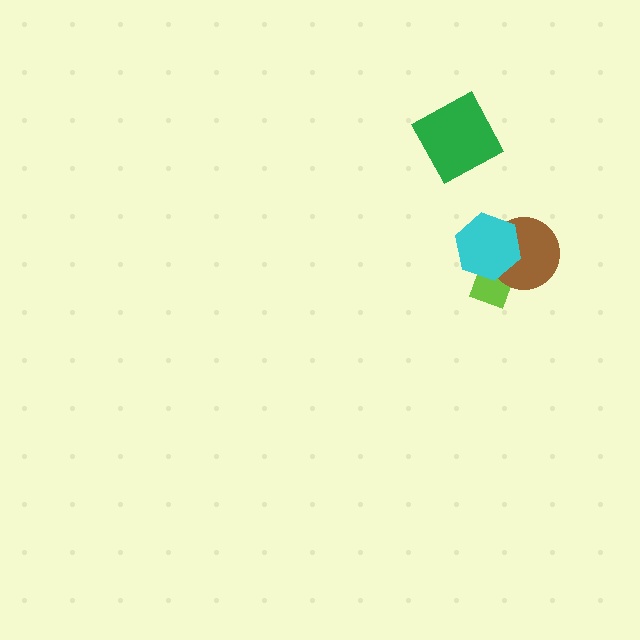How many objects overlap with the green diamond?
0 objects overlap with the green diamond.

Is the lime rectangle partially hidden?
Yes, it is partially covered by another shape.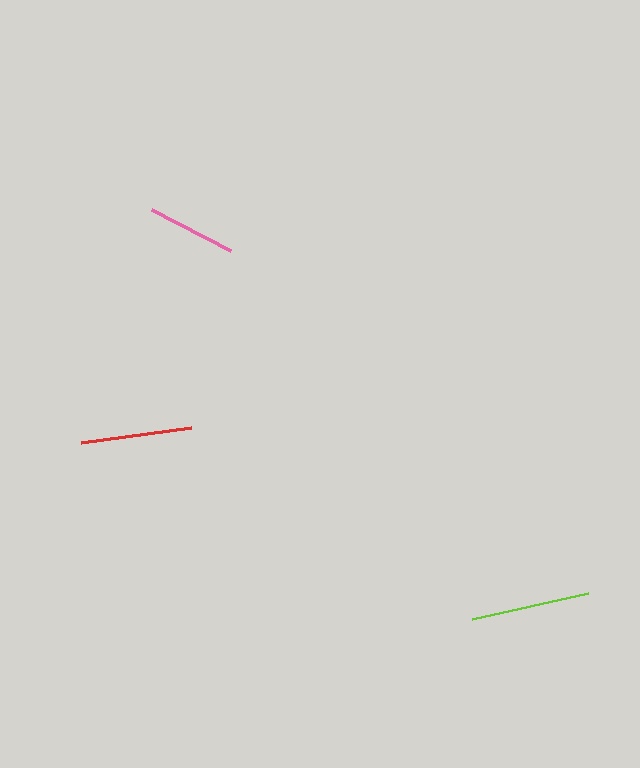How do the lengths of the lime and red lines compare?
The lime and red lines are approximately the same length.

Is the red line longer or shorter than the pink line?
The red line is longer than the pink line.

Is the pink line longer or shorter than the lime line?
The lime line is longer than the pink line.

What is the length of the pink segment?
The pink segment is approximately 88 pixels long.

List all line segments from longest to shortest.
From longest to shortest: lime, red, pink.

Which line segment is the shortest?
The pink line is the shortest at approximately 88 pixels.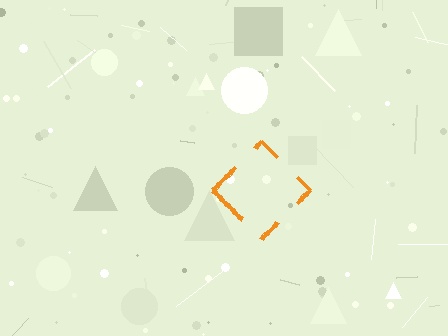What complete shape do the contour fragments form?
The contour fragments form a diamond.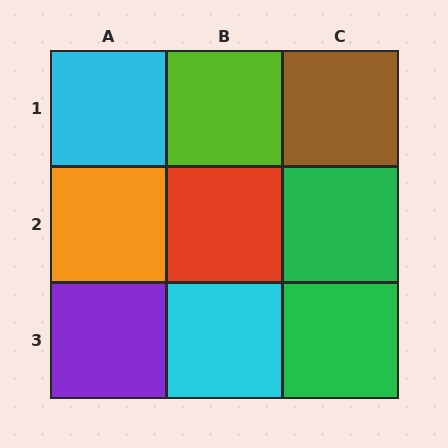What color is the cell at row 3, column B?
Cyan.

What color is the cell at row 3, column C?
Green.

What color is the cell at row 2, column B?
Red.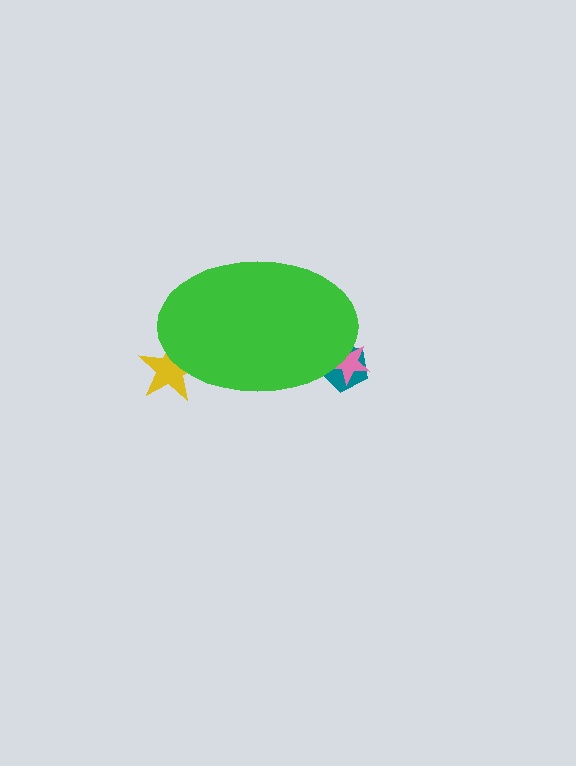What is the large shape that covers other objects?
A green ellipse.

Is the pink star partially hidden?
Yes, the pink star is partially hidden behind the green ellipse.